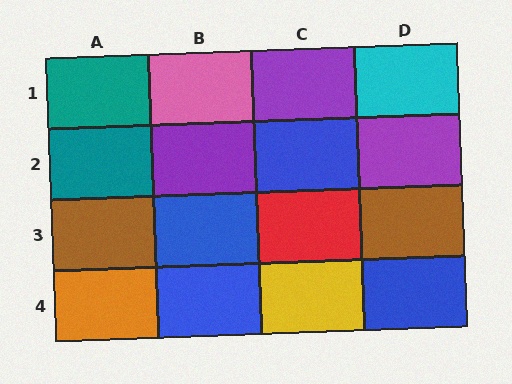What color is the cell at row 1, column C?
Purple.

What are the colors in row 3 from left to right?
Brown, blue, red, brown.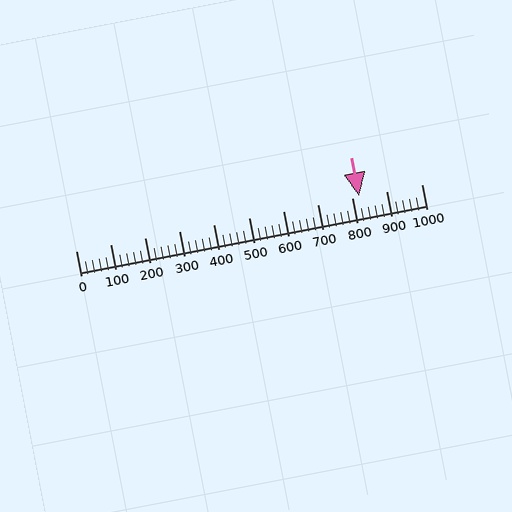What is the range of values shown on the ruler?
The ruler shows values from 0 to 1000.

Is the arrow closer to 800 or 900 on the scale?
The arrow is closer to 800.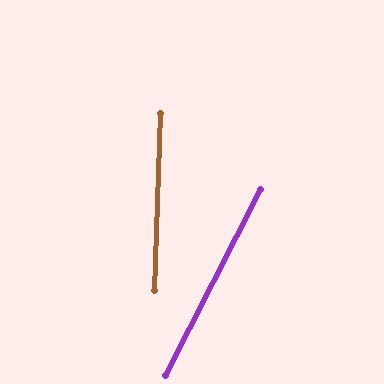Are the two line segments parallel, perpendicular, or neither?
Neither parallel nor perpendicular — they differ by about 25°.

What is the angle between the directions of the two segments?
Approximately 25 degrees.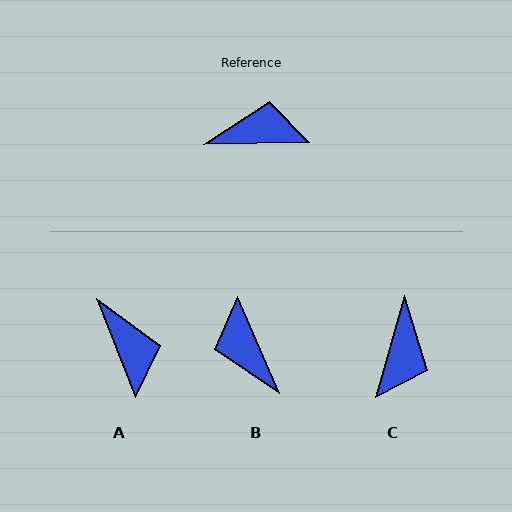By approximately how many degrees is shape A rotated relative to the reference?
Approximately 70 degrees clockwise.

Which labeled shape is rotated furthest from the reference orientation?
B, about 112 degrees away.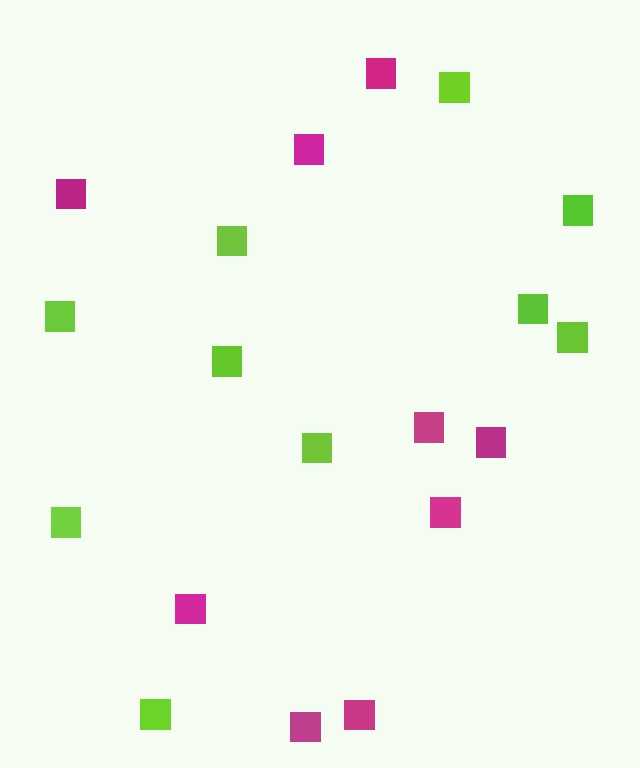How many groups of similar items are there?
There are 2 groups: one group of magenta squares (9) and one group of lime squares (10).